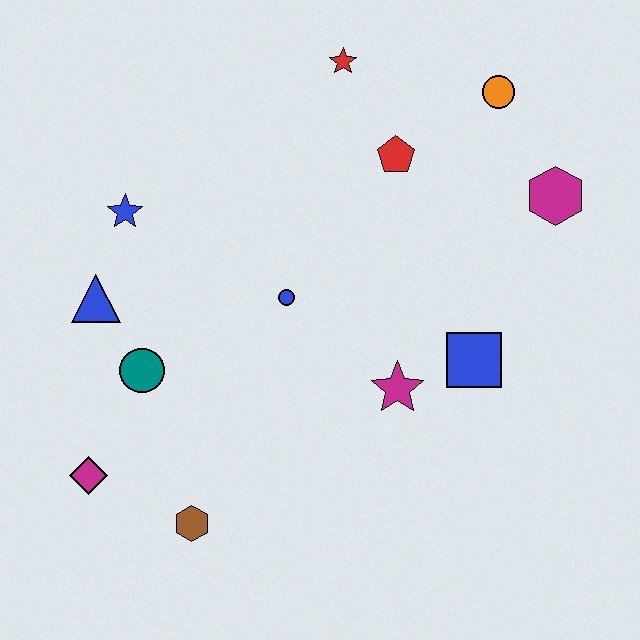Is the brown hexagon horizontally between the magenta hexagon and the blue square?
No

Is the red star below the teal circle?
No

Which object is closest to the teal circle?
The blue triangle is closest to the teal circle.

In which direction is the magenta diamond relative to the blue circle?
The magenta diamond is to the left of the blue circle.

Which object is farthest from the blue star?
The magenta hexagon is farthest from the blue star.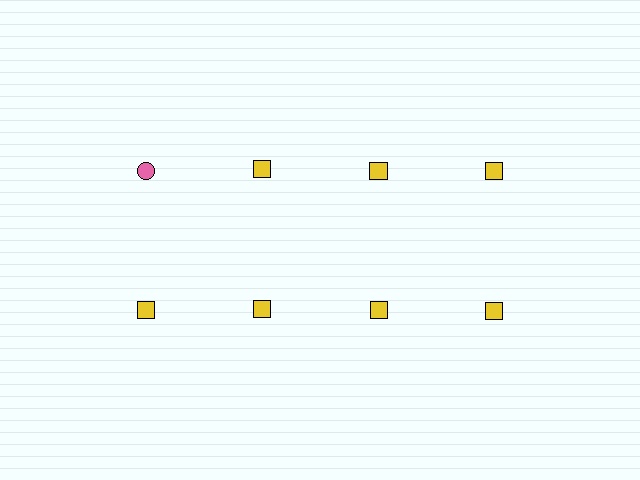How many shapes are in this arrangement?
There are 8 shapes arranged in a grid pattern.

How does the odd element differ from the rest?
It differs in both color (pink instead of yellow) and shape (circle instead of square).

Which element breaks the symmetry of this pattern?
The pink circle in the top row, leftmost column breaks the symmetry. All other shapes are yellow squares.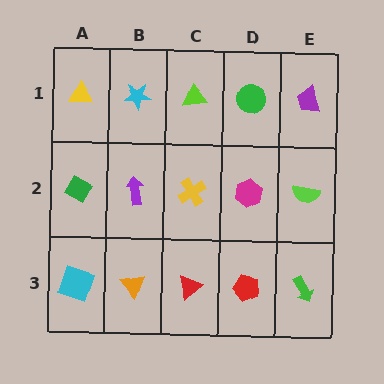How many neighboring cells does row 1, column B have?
3.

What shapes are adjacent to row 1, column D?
A magenta hexagon (row 2, column D), a lime triangle (row 1, column C), a purple trapezoid (row 1, column E).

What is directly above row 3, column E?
A lime semicircle.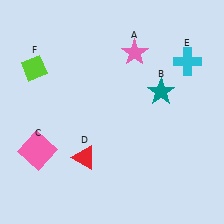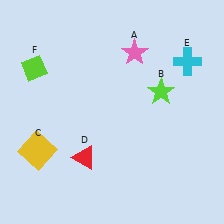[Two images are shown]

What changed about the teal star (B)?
In Image 1, B is teal. In Image 2, it changed to lime.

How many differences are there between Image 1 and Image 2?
There are 2 differences between the two images.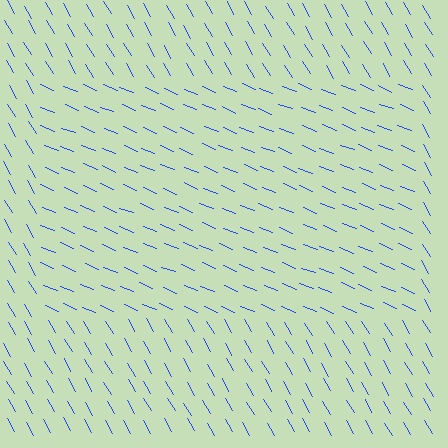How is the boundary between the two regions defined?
The boundary is defined purely by a change in line orientation (approximately 38 degrees difference). All lines are the same color and thickness.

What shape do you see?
I see a rectangle.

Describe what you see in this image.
The image is filled with small blue line segments. A rectangle region in the image has lines oriented differently from the surrounding lines, creating a visible texture boundary.